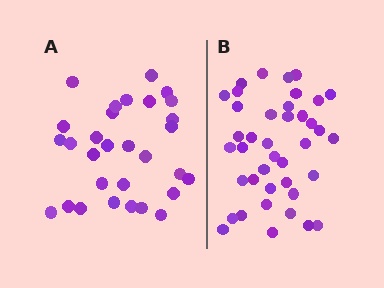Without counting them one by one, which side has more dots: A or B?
Region B (the right region) has more dots.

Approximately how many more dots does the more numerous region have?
Region B has roughly 10 or so more dots than region A.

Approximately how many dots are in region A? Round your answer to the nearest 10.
About 30 dots.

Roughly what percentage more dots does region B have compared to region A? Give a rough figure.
About 35% more.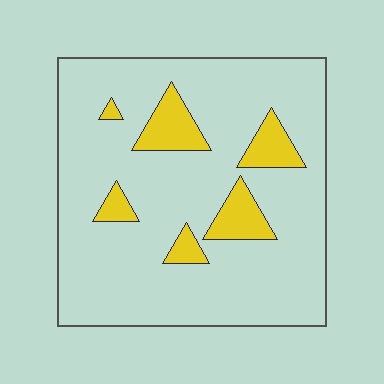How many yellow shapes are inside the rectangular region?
6.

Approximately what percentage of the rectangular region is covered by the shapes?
Approximately 15%.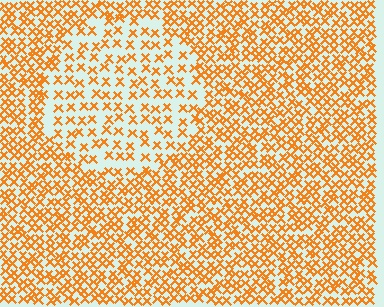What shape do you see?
I see a circle.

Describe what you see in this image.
The image contains small orange elements arranged at two different densities. A circle-shaped region is visible where the elements are less densely packed than the surrounding area.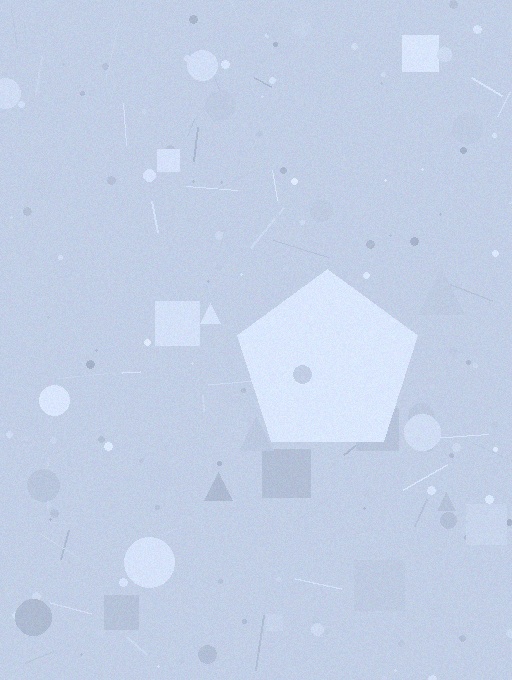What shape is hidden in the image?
A pentagon is hidden in the image.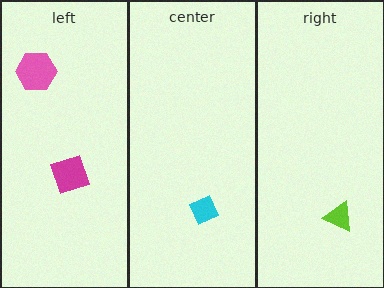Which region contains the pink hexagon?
The left region.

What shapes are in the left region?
The pink hexagon, the magenta square.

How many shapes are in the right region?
1.